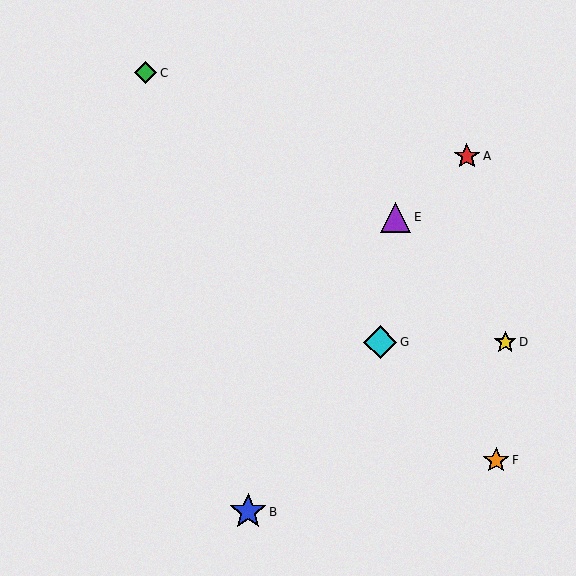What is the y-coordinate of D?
Object D is at y≈342.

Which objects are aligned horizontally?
Objects D, G are aligned horizontally.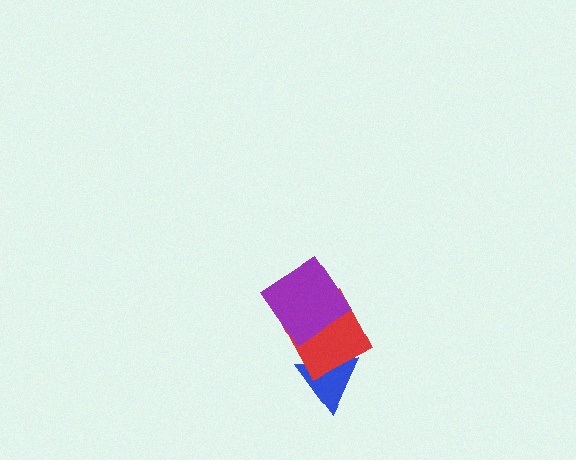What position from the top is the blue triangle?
The blue triangle is 3rd from the top.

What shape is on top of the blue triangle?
The red square is on top of the blue triangle.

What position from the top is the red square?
The red square is 2nd from the top.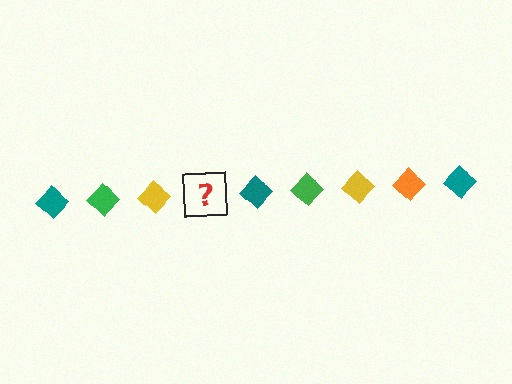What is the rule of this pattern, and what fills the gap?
The rule is that the pattern cycles through teal, green, yellow, orange diamonds. The gap should be filled with an orange diamond.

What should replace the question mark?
The question mark should be replaced with an orange diamond.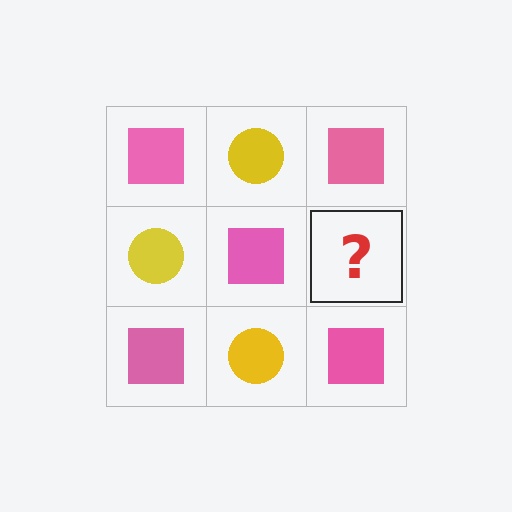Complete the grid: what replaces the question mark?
The question mark should be replaced with a yellow circle.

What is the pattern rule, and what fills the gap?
The rule is that it alternates pink square and yellow circle in a checkerboard pattern. The gap should be filled with a yellow circle.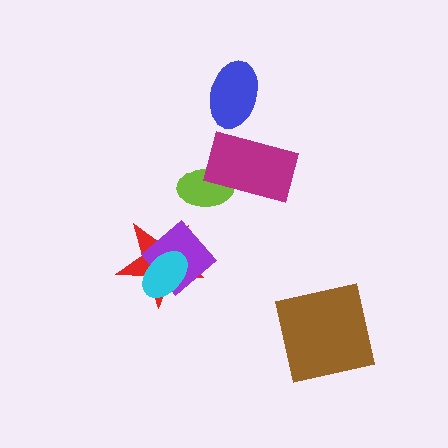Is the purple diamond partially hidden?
Yes, it is partially covered by another shape.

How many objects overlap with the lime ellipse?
1 object overlaps with the lime ellipse.